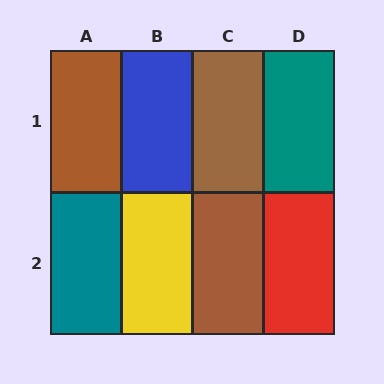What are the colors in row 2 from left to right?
Teal, yellow, brown, red.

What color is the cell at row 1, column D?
Teal.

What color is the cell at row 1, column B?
Blue.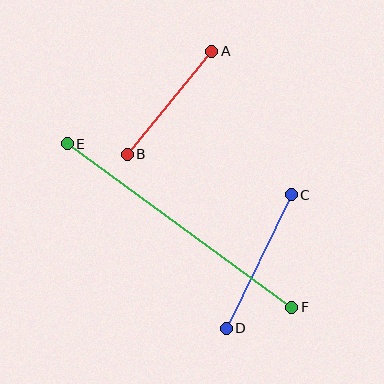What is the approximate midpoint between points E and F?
The midpoint is at approximately (180, 226) pixels.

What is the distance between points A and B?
The distance is approximately 133 pixels.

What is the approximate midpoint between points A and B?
The midpoint is at approximately (169, 103) pixels.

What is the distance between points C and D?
The distance is approximately 148 pixels.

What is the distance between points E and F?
The distance is approximately 278 pixels.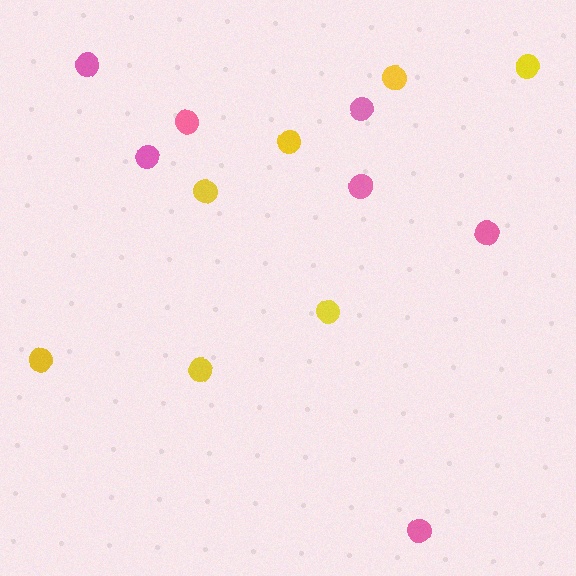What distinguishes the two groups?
There are 2 groups: one group of yellow circles (7) and one group of pink circles (7).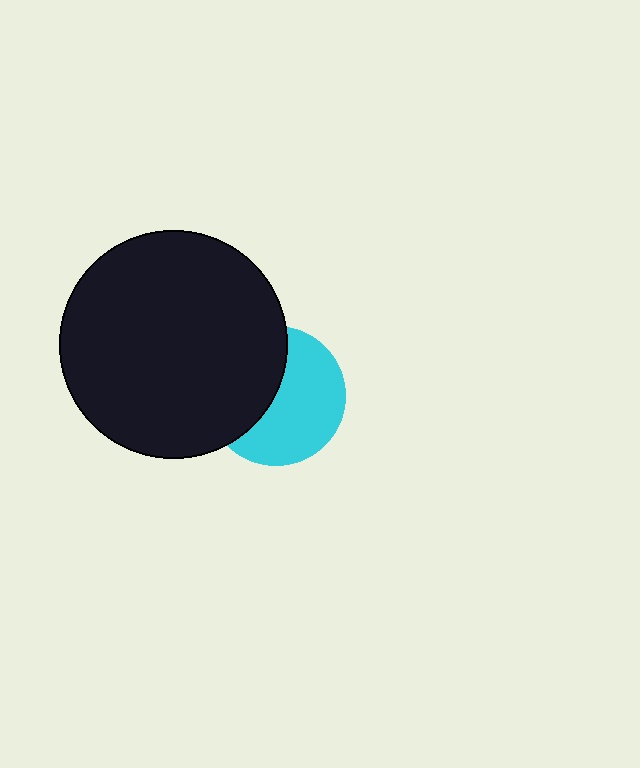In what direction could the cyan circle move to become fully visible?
The cyan circle could move right. That would shift it out from behind the black circle entirely.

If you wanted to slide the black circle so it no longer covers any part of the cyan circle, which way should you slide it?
Slide it left — that is the most direct way to separate the two shapes.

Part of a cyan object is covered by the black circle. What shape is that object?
It is a circle.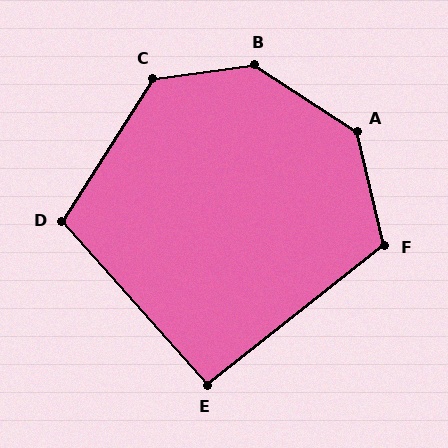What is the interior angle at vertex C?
Approximately 130 degrees (obtuse).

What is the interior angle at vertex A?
Approximately 137 degrees (obtuse).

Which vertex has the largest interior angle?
B, at approximately 139 degrees.